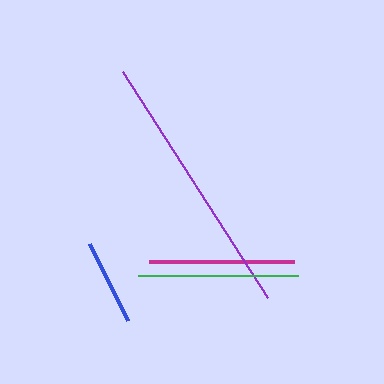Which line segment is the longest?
The purple line is the longest at approximately 269 pixels.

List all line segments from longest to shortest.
From longest to shortest: purple, green, magenta, blue.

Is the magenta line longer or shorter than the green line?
The green line is longer than the magenta line.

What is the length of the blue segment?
The blue segment is approximately 86 pixels long.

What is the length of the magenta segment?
The magenta segment is approximately 145 pixels long.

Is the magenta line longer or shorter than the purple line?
The purple line is longer than the magenta line.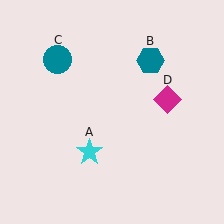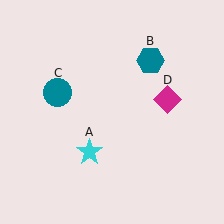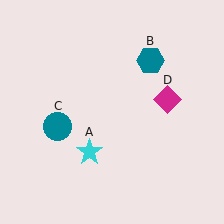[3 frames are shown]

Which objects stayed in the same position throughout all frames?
Cyan star (object A) and teal hexagon (object B) and magenta diamond (object D) remained stationary.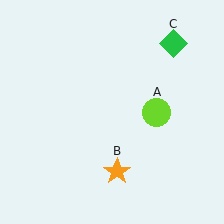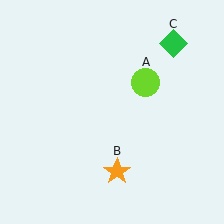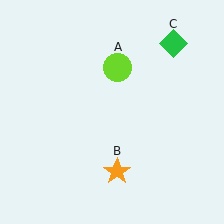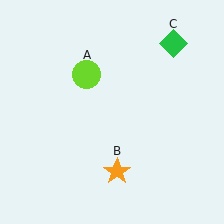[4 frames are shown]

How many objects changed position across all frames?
1 object changed position: lime circle (object A).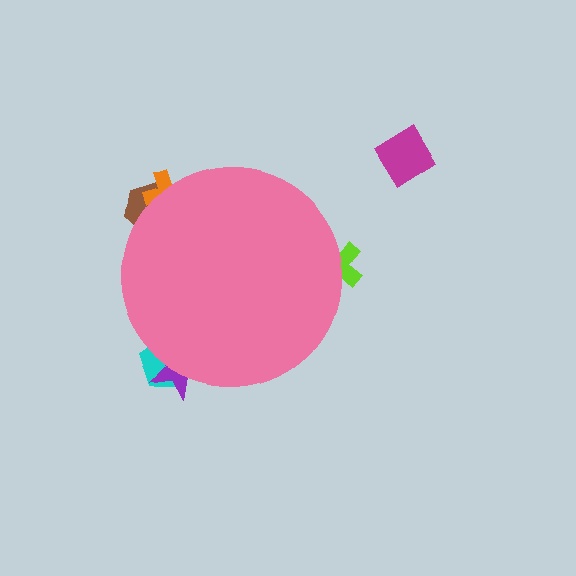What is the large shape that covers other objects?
A pink circle.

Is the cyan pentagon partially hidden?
Yes, the cyan pentagon is partially hidden behind the pink circle.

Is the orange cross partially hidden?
Yes, the orange cross is partially hidden behind the pink circle.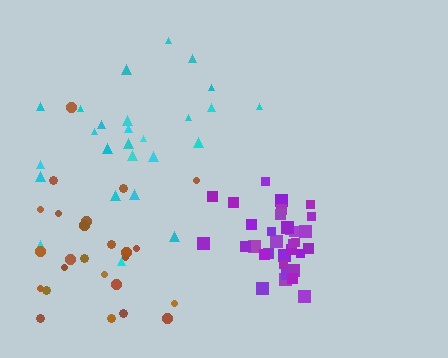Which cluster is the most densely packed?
Purple.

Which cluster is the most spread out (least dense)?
Cyan.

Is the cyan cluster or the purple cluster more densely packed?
Purple.